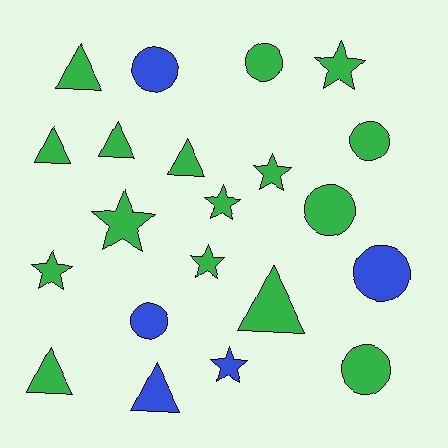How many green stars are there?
There are 6 green stars.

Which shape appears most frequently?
Triangle, with 7 objects.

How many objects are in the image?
There are 21 objects.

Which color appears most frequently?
Green, with 16 objects.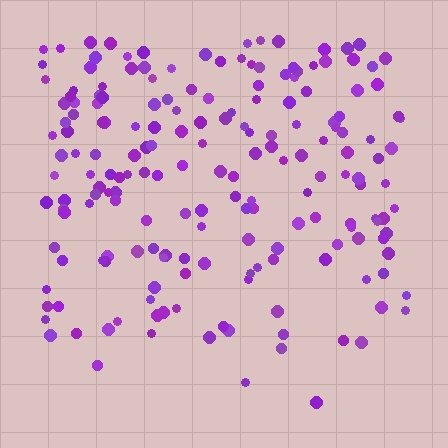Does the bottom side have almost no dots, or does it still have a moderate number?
Still a moderate number, just noticeably fewer than the top.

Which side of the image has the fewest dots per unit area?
The bottom.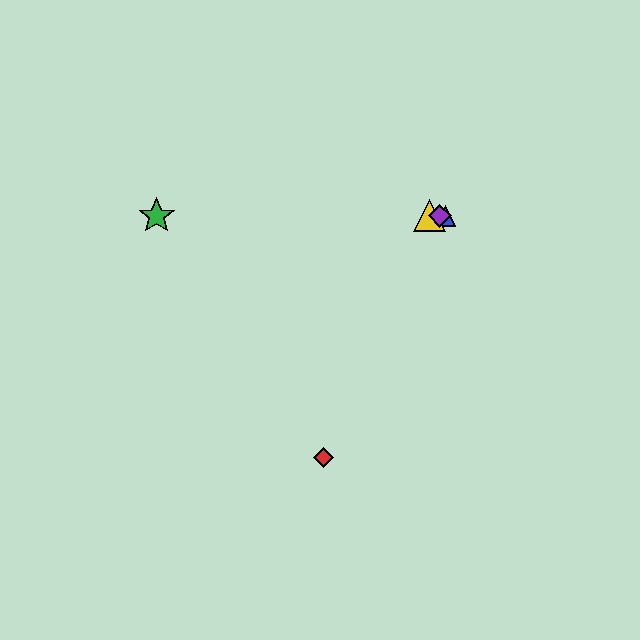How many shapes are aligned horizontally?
4 shapes (the blue triangle, the green star, the yellow triangle, the purple diamond) are aligned horizontally.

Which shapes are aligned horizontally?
The blue triangle, the green star, the yellow triangle, the purple diamond are aligned horizontally.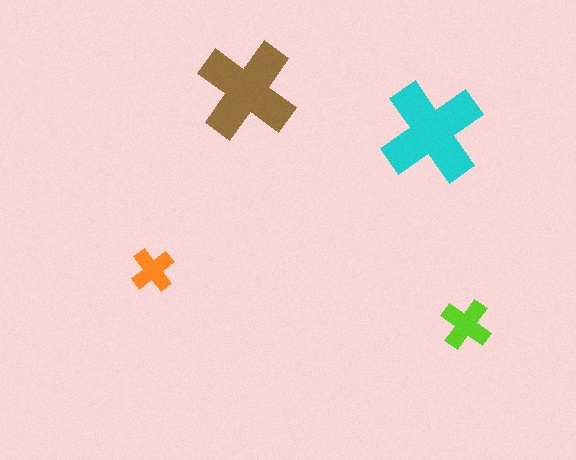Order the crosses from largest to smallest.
the cyan one, the brown one, the lime one, the orange one.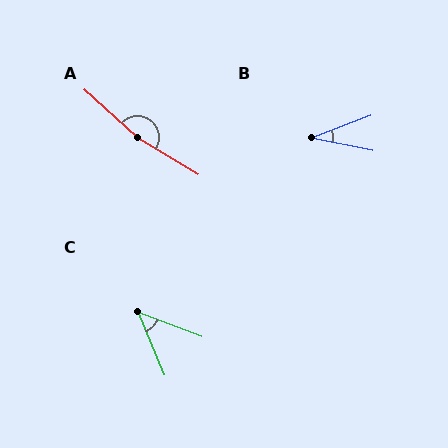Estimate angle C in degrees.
Approximately 46 degrees.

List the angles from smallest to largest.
B (32°), C (46°), A (169°).